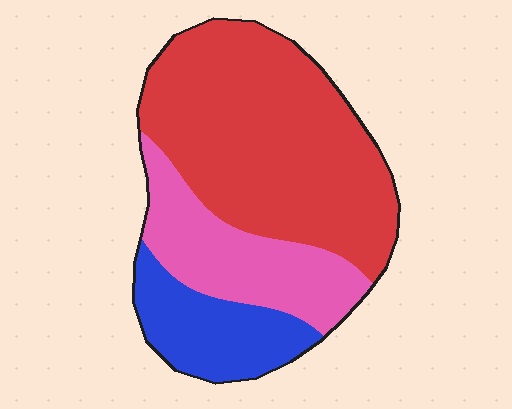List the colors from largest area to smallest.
From largest to smallest: red, pink, blue.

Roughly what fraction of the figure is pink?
Pink takes up about one quarter (1/4) of the figure.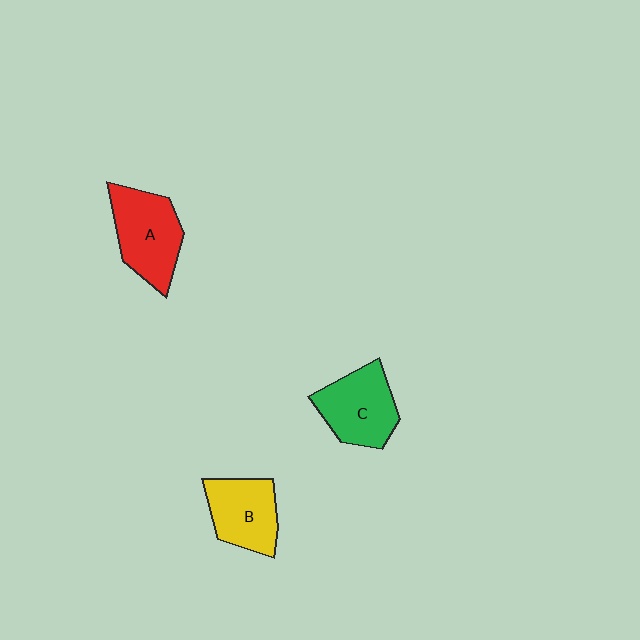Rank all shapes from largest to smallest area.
From largest to smallest: A (red), C (green), B (yellow).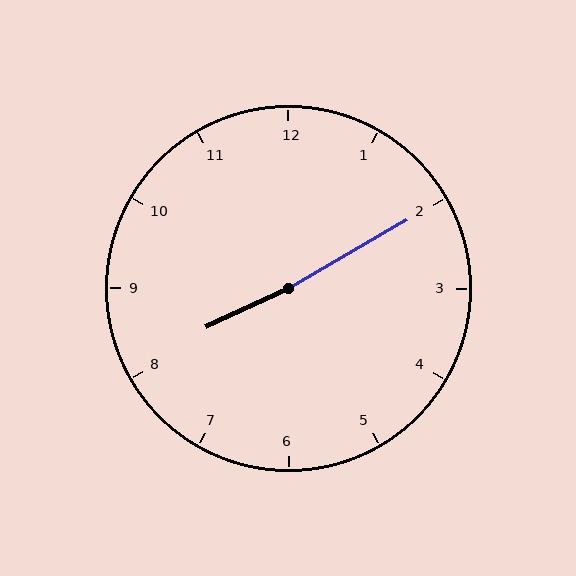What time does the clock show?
8:10.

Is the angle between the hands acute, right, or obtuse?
It is obtuse.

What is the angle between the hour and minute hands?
Approximately 175 degrees.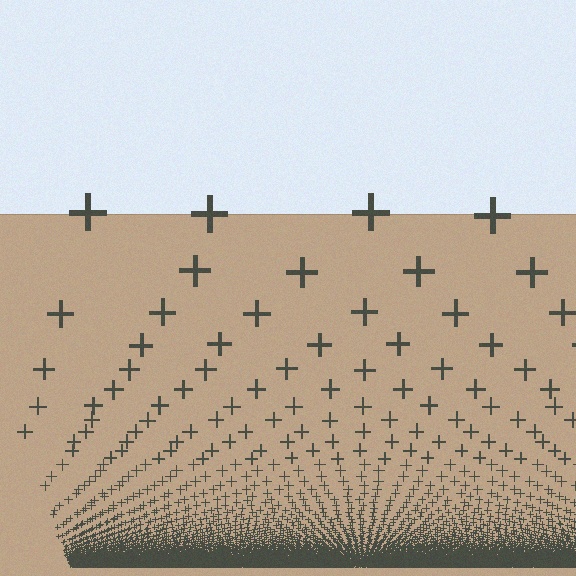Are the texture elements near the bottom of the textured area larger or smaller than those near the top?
Smaller. The gradient is inverted — elements near the bottom are smaller and denser.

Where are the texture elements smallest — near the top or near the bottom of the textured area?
Near the bottom.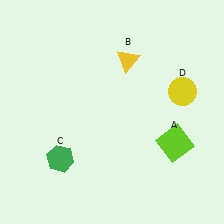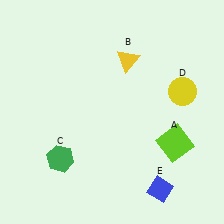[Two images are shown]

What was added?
A blue diamond (E) was added in Image 2.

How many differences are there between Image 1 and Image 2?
There is 1 difference between the two images.